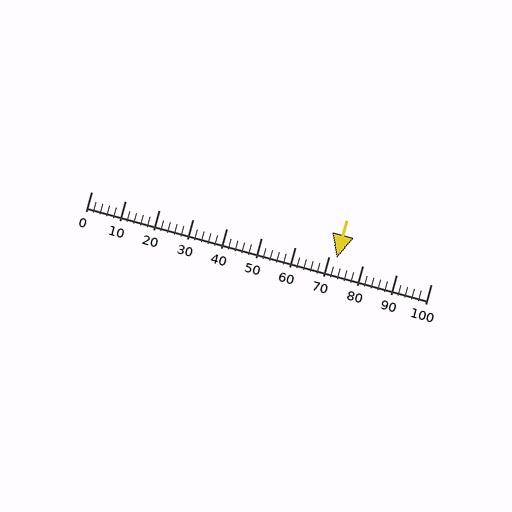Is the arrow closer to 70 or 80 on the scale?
The arrow is closer to 70.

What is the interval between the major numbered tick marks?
The major tick marks are spaced 10 units apart.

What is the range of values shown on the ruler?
The ruler shows values from 0 to 100.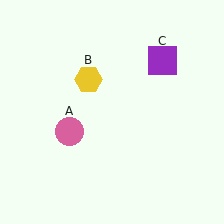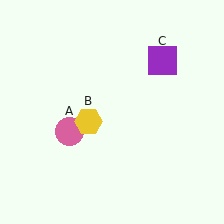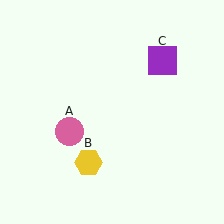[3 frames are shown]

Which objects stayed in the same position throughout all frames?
Pink circle (object A) and purple square (object C) remained stationary.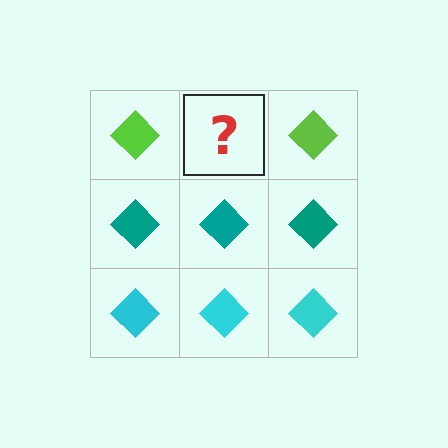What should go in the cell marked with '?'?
The missing cell should contain a lime diamond.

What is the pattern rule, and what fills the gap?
The rule is that each row has a consistent color. The gap should be filled with a lime diamond.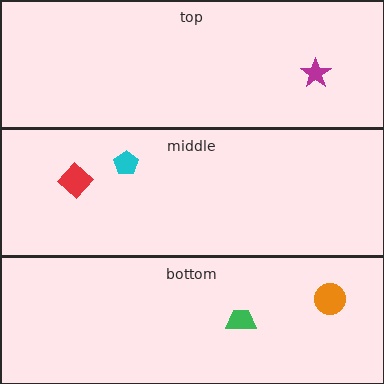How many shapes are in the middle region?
2.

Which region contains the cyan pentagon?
The middle region.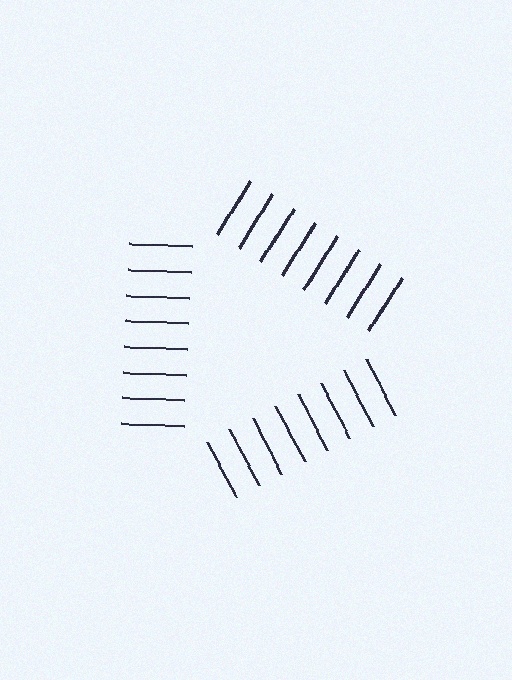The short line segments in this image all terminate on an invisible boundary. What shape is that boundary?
An illusory triangle — the line segments terminate on its edges but no continuous stroke is drawn.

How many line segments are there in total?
24 — 8 along each of the 3 edges.